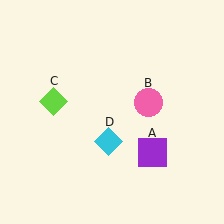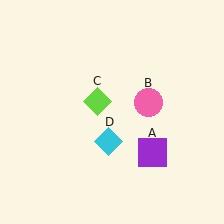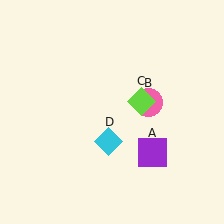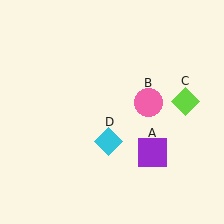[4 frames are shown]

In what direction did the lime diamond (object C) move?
The lime diamond (object C) moved right.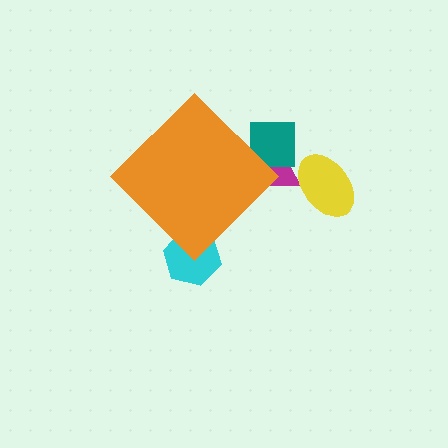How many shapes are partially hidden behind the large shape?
3 shapes are partially hidden.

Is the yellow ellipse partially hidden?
No, the yellow ellipse is fully visible.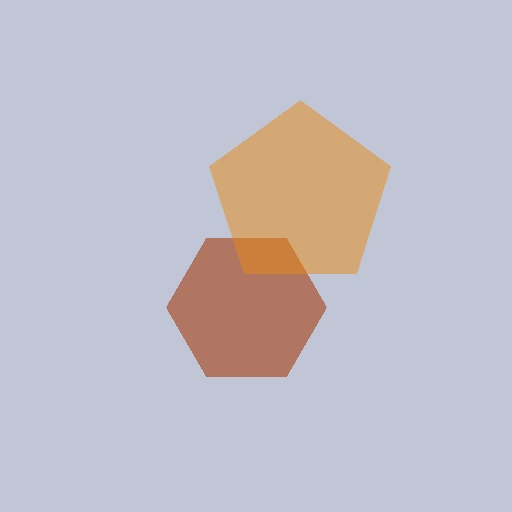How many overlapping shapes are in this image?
There are 2 overlapping shapes in the image.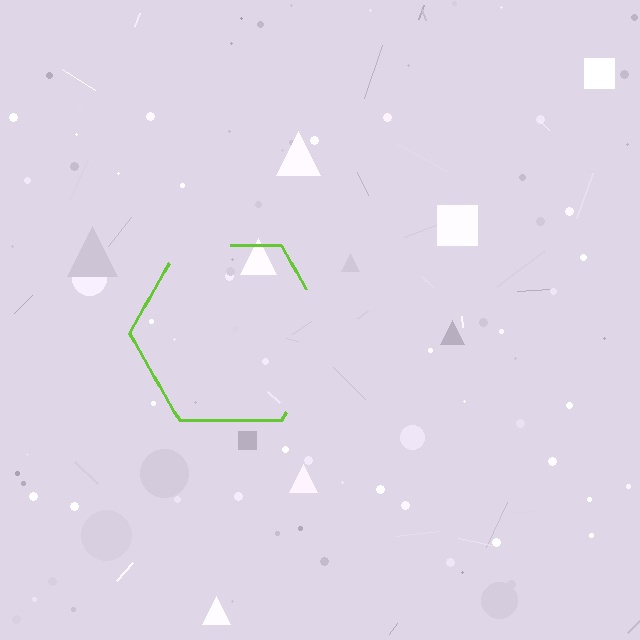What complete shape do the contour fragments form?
The contour fragments form a hexagon.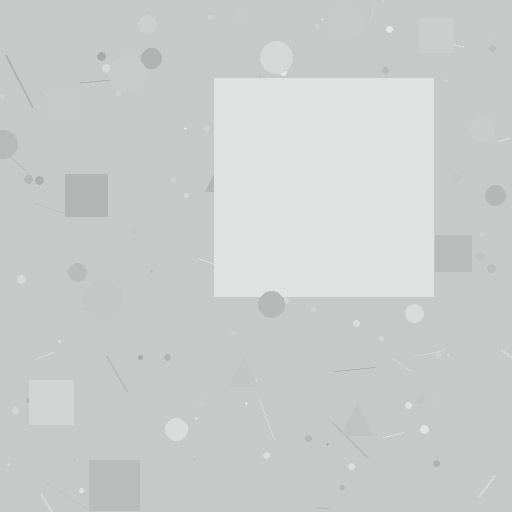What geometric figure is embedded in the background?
A square is embedded in the background.